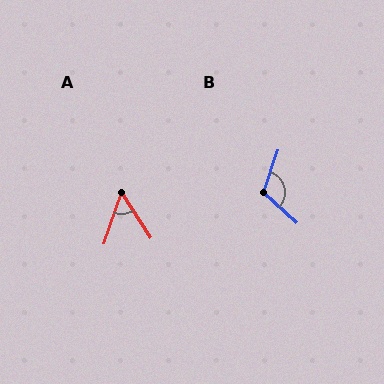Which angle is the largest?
B, at approximately 113 degrees.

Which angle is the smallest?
A, at approximately 52 degrees.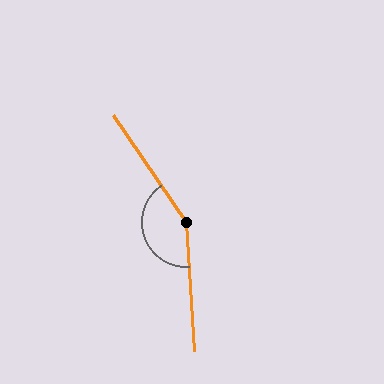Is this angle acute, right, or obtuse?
It is obtuse.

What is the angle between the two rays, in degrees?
Approximately 149 degrees.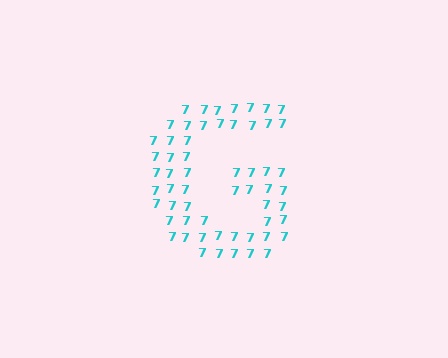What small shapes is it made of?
It is made of small digit 7's.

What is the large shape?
The large shape is the letter G.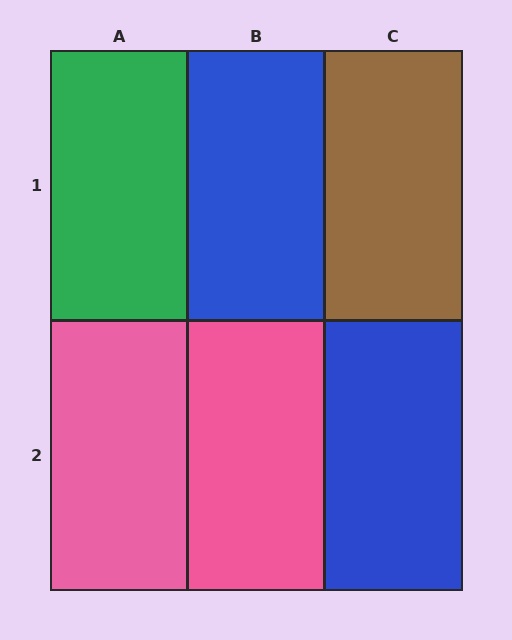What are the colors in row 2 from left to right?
Pink, pink, blue.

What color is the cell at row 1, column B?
Blue.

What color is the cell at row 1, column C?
Brown.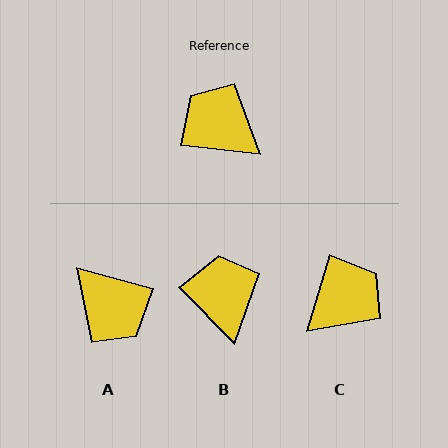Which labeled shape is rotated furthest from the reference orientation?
A, about 172 degrees away.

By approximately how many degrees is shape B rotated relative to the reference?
Approximately 39 degrees clockwise.